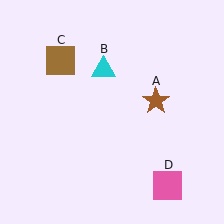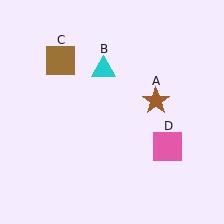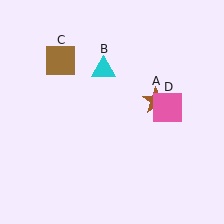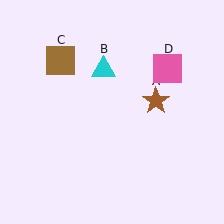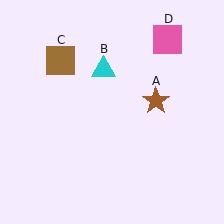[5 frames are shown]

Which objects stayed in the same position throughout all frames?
Brown star (object A) and cyan triangle (object B) and brown square (object C) remained stationary.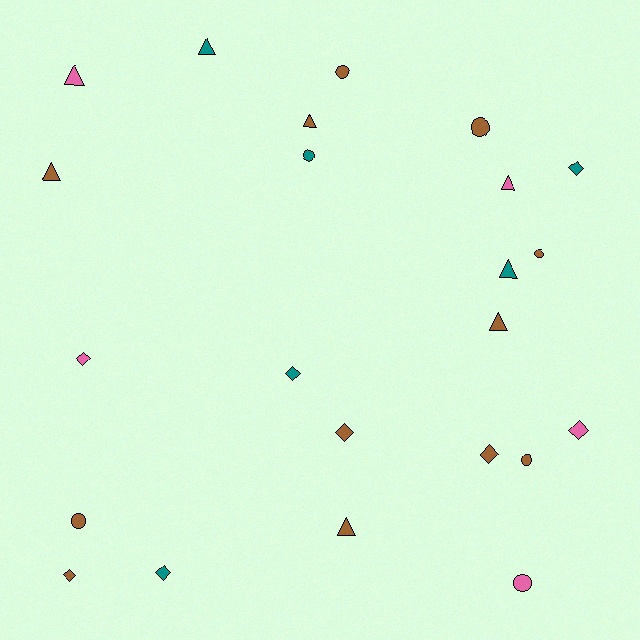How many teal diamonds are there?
There are 3 teal diamonds.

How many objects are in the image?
There are 23 objects.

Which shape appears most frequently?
Triangle, with 8 objects.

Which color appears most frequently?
Brown, with 12 objects.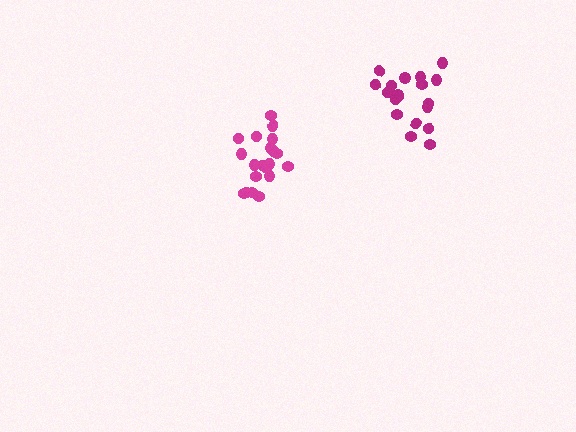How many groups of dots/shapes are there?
There are 2 groups.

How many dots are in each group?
Group 1: 19 dots, Group 2: 20 dots (39 total).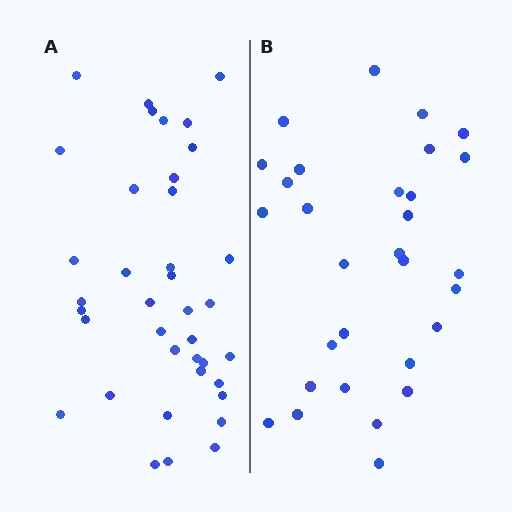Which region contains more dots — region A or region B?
Region A (the left region) has more dots.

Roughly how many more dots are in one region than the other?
Region A has roughly 8 or so more dots than region B.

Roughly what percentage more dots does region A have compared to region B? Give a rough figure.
About 25% more.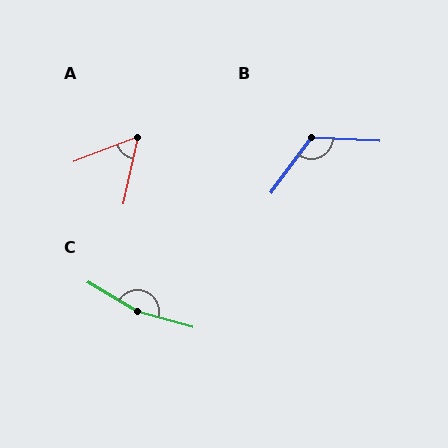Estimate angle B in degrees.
Approximately 124 degrees.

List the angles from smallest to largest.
A (57°), B (124°), C (164°).